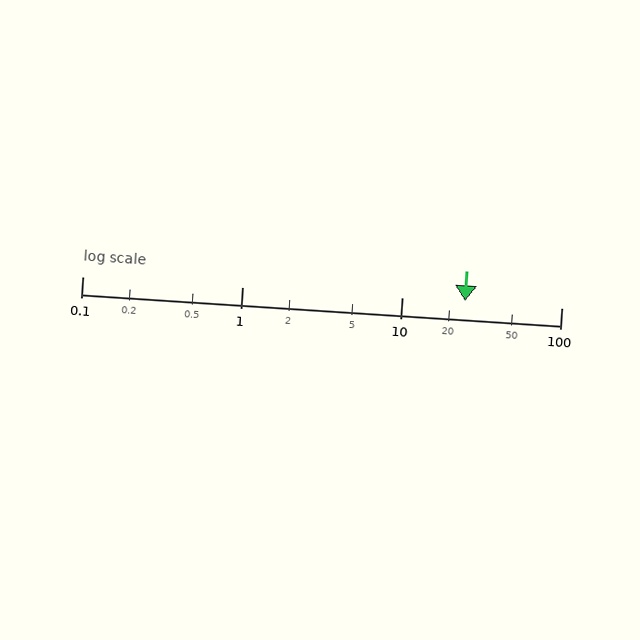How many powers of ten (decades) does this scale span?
The scale spans 3 decades, from 0.1 to 100.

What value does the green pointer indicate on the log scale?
The pointer indicates approximately 25.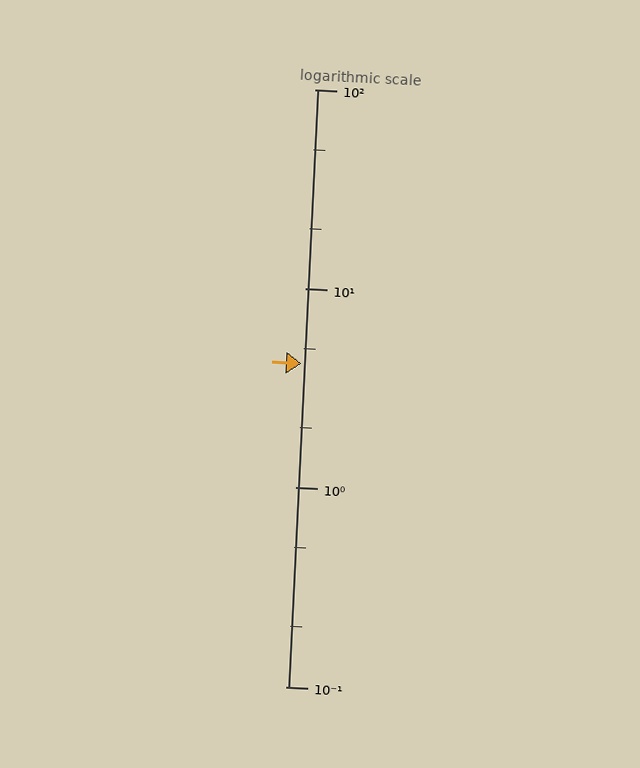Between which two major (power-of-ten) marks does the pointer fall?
The pointer is between 1 and 10.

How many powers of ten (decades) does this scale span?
The scale spans 3 decades, from 0.1 to 100.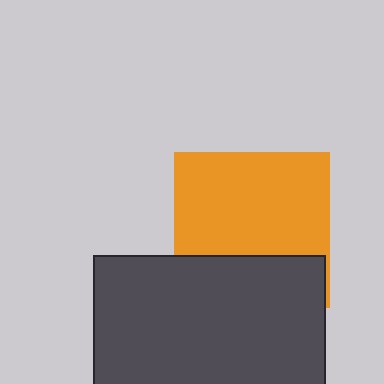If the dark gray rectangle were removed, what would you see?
You would see the complete orange square.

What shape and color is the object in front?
The object in front is a dark gray rectangle.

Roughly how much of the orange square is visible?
Most of it is visible (roughly 68%).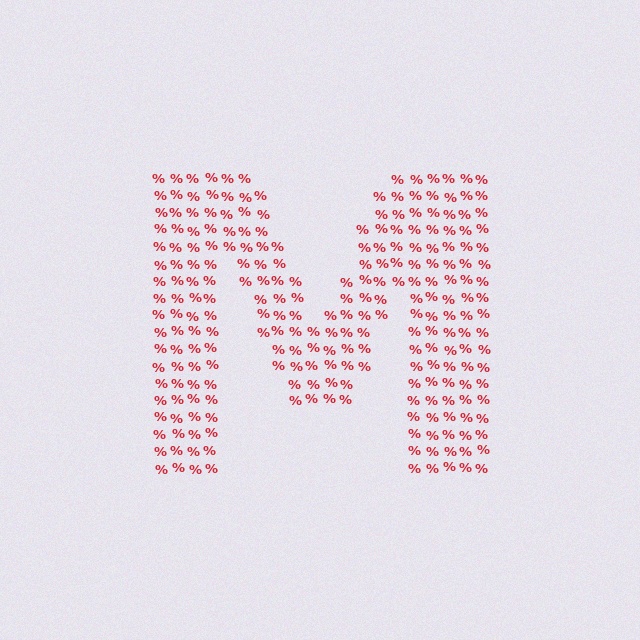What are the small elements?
The small elements are percent signs.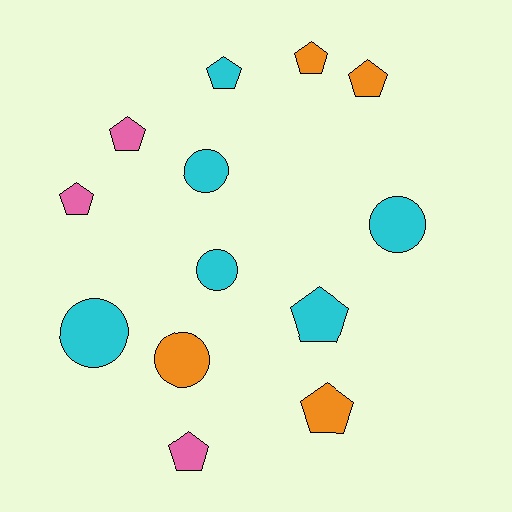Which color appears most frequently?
Cyan, with 6 objects.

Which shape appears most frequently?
Pentagon, with 8 objects.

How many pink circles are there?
There are no pink circles.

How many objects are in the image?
There are 13 objects.